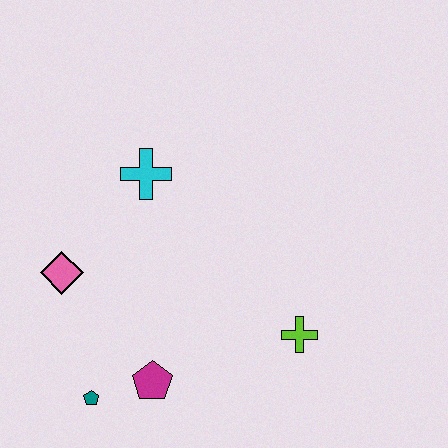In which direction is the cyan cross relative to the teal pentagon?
The cyan cross is above the teal pentagon.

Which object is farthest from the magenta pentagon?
The cyan cross is farthest from the magenta pentagon.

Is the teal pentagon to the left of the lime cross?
Yes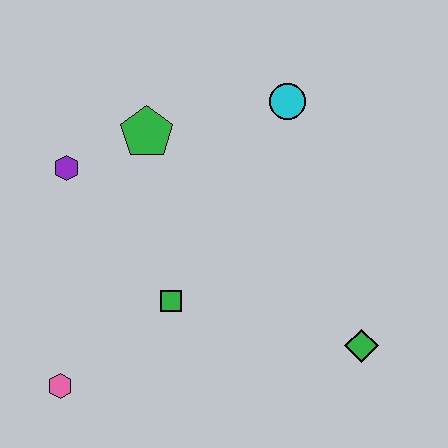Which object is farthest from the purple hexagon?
The green diamond is farthest from the purple hexagon.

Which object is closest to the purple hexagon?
The green pentagon is closest to the purple hexagon.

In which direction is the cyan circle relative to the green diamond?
The cyan circle is above the green diamond.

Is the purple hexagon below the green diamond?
No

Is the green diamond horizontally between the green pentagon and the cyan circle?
No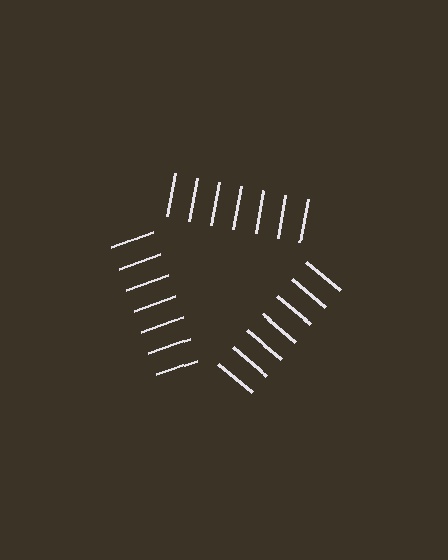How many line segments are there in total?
21 — 7 along each of the 3 edges.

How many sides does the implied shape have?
3 sides — the line-ends trace a triangle.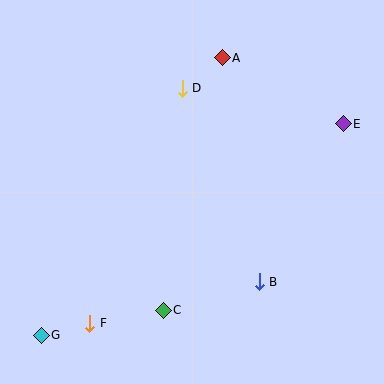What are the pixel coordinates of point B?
Point B is at (259, 282).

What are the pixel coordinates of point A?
Point A is at (222, 58).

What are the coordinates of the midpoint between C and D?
The midpoint between C and D is at (173, 199).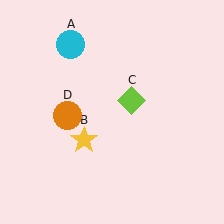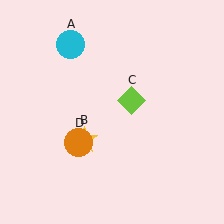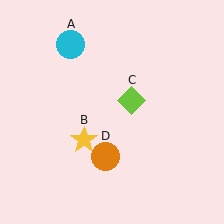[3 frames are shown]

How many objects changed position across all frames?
1 object changed position: orange circle (object D).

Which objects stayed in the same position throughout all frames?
Cyan circle (object A) and yellow star (object B) and lime diamond (object C) remained stationary.